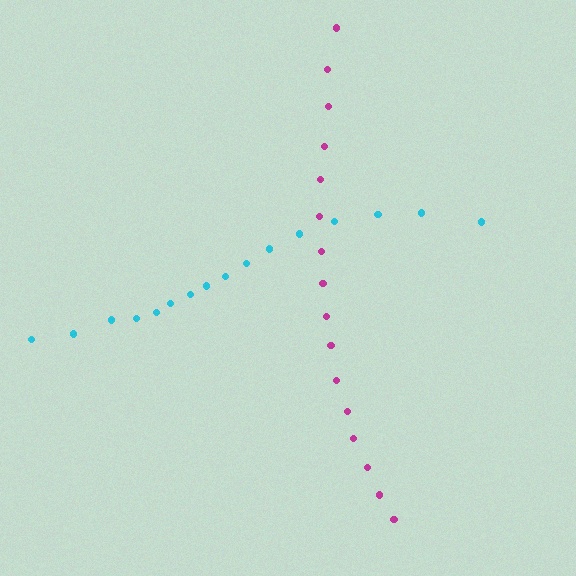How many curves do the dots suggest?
There are 2 distinct paths.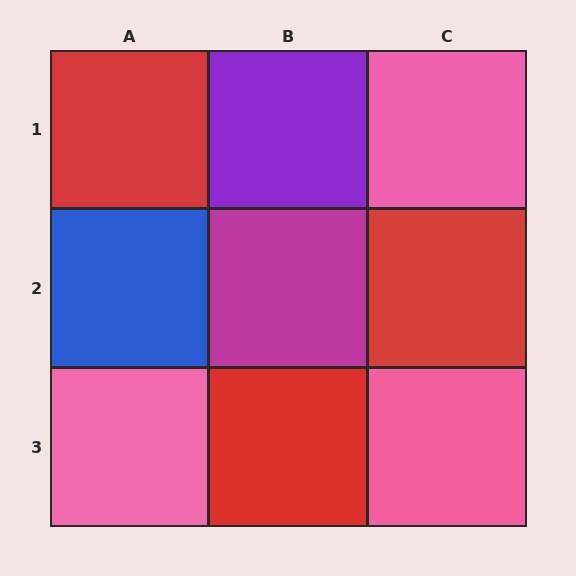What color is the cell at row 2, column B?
Magenta.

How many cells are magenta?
1 cell is magenta.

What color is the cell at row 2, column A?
Blue.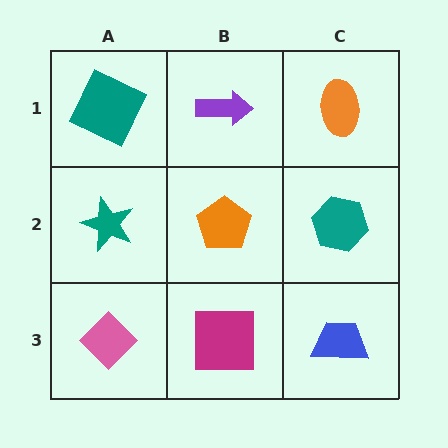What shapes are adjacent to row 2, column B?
A purple arrow (row 1, column B), a magenta square (row 3, column B), a teal star (row 2, column A), a teal hexagon (row 2, column C).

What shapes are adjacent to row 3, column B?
An orange pentagon (row 2, column B), a pink diamond (row 3, column A), a blue trapezoid (row 3, column C).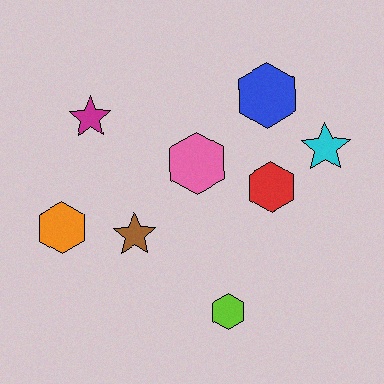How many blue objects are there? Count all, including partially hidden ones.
There is 1 blue object.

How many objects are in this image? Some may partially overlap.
There are 8 objects.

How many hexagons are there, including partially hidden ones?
There are 5 hexagons.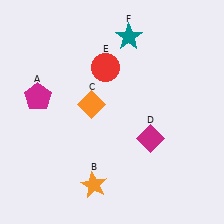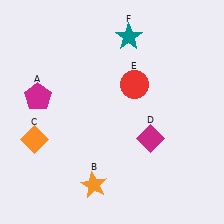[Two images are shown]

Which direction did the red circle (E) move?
The red circle (E) moved right.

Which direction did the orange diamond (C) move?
The orange diamond (C) moved left.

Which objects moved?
The objects that moved are: the orange diamond (C), the red circle (E).